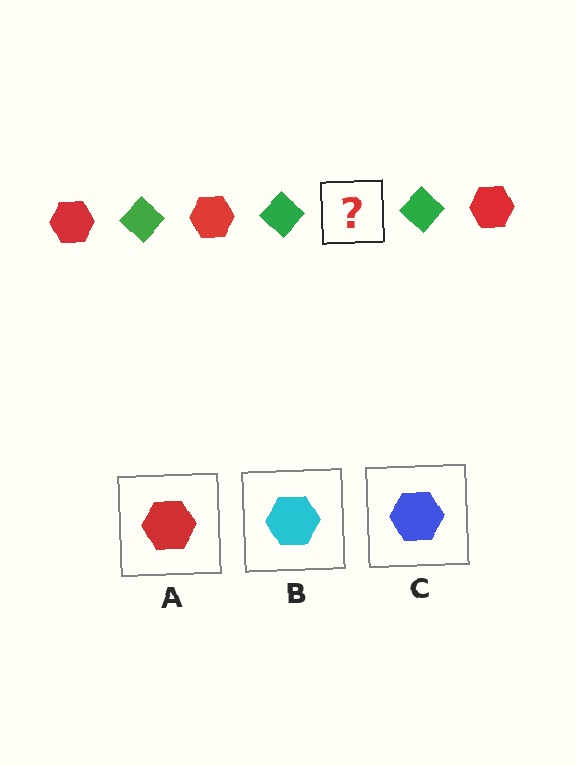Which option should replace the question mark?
Option A.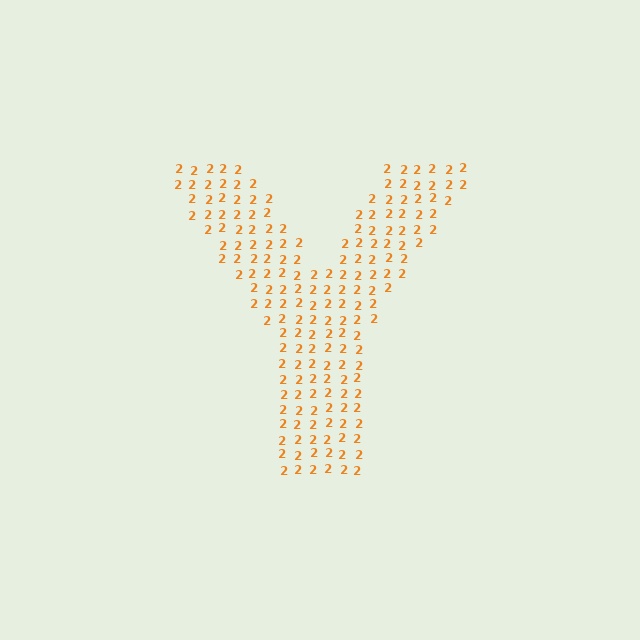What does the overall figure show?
The overall figure shows the letter Y.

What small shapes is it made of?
It is made of small digit 2's.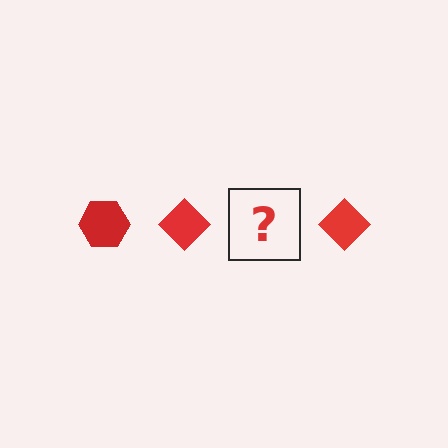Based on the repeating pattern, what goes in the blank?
The blank should be a red hexagon.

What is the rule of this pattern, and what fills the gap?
The rule is that the pattern cycles through hexagon, diamond shapes in red. The gap should be filled with a red hexagon.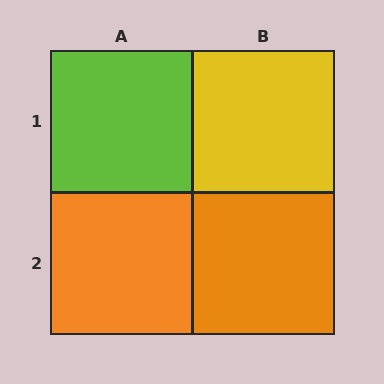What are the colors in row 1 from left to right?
Lime, yellow.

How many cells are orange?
2 cells are orange.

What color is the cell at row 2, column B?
Orange.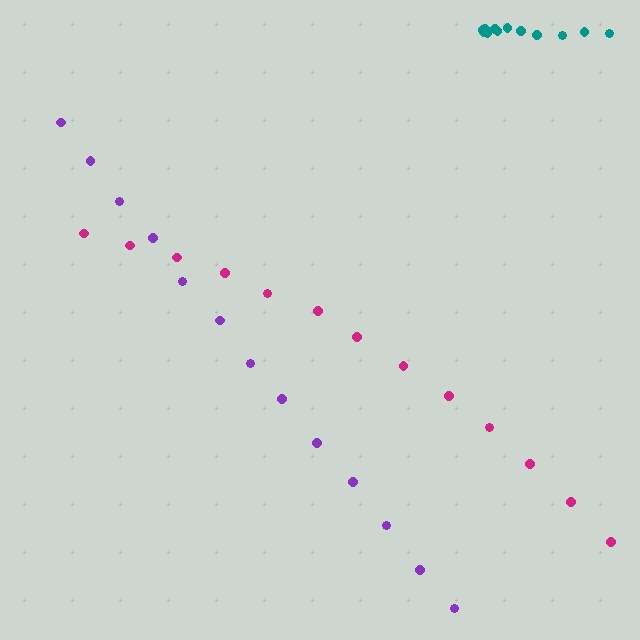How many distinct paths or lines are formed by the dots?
There are 3 distinct paths.